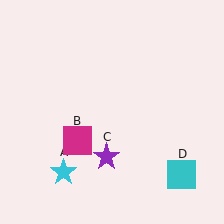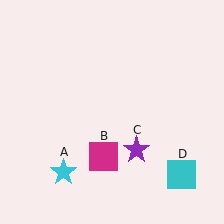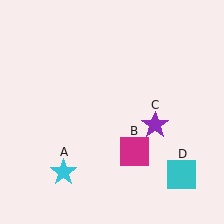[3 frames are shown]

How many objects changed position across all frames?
2 objects changed position: magenta square (object B), purple star (object C).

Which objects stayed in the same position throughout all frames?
Cyan star (object A) and cyan square (object D) remained stationary.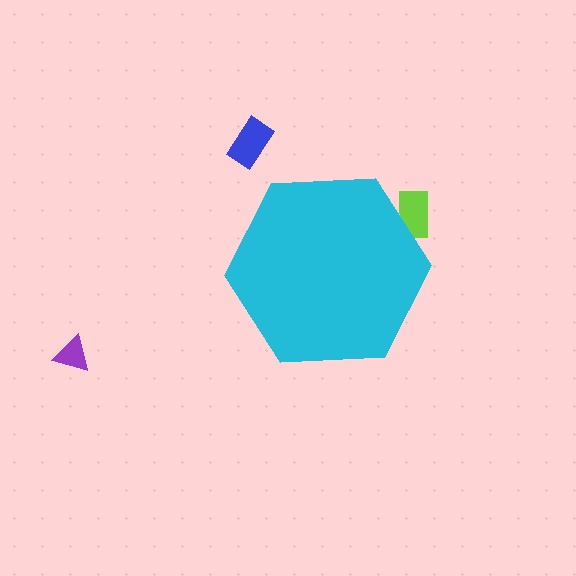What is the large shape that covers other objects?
A cyan hexagon.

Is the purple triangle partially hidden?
No, the purple triangle is fully visible.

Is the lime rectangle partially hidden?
Yes, the lime rectangle is partially hidden behind the cyan hexagon.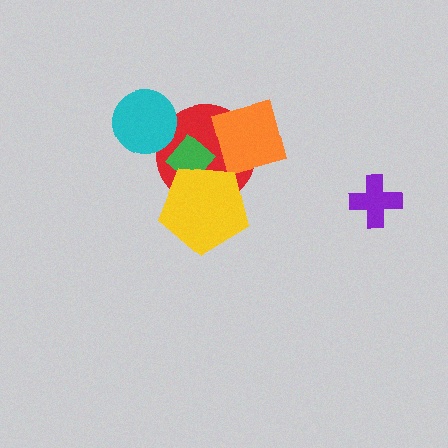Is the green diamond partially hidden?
Yes, it is partially covered by another shape.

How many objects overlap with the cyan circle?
1 object overlaps with the cyan circle.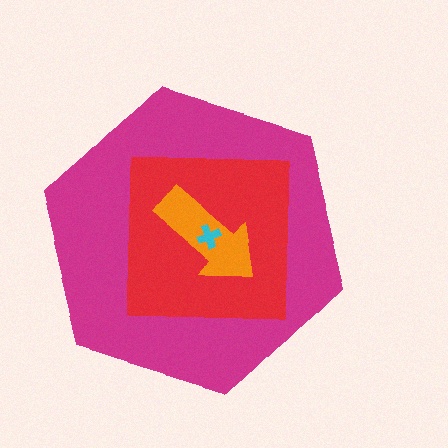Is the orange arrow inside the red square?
Yes.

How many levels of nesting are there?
4.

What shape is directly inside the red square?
The orange arrow.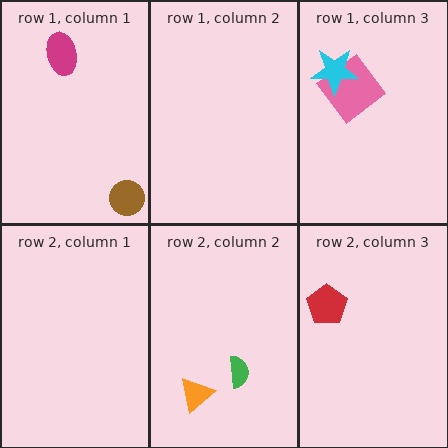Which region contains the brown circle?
The row 1, column 1 region.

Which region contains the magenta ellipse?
The row 1, column 1 region.